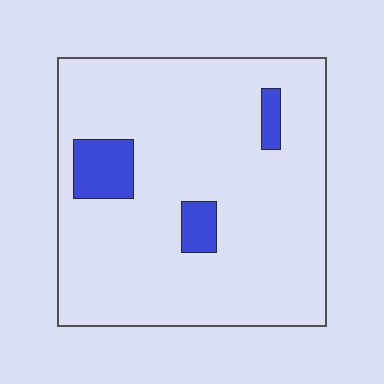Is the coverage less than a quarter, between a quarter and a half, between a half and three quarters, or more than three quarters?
Less than a quarter.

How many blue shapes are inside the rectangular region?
3.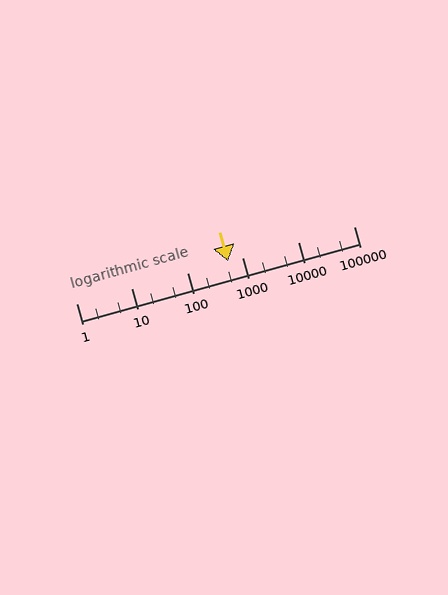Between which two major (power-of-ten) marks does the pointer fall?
The pointer is between 100 and 1000.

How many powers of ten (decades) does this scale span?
The scale spans 5 decades, from 1 to 100000.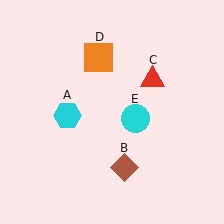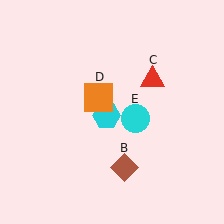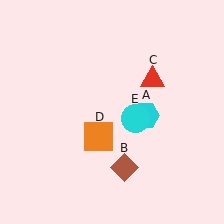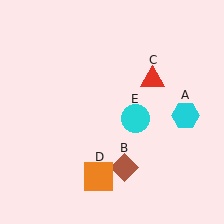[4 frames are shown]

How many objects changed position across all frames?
2 objects changed position: cyan hexagon (object A), orange square (object D).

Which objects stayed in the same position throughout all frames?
Brown diamond (object B) and red triangle (object C) and cyan circle (object E) remained stationary.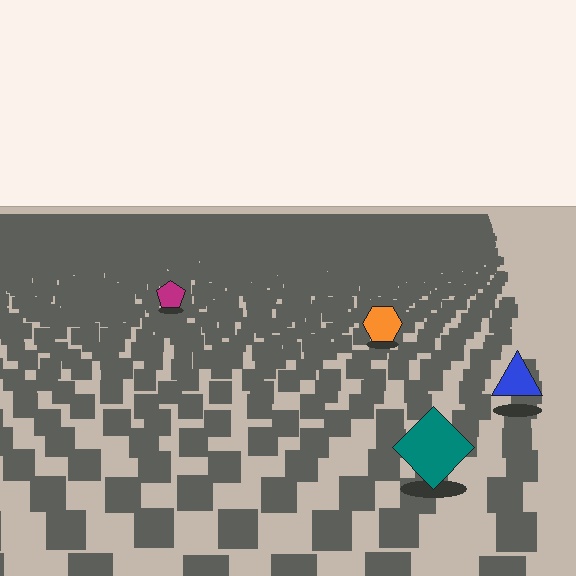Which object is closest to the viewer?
The teal diamond is closest. The texture marks near it are larger and more spread out.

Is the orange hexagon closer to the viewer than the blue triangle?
No. The blue triangle is closer — you can tell from the texture gradient: the ground texture is coarser near it.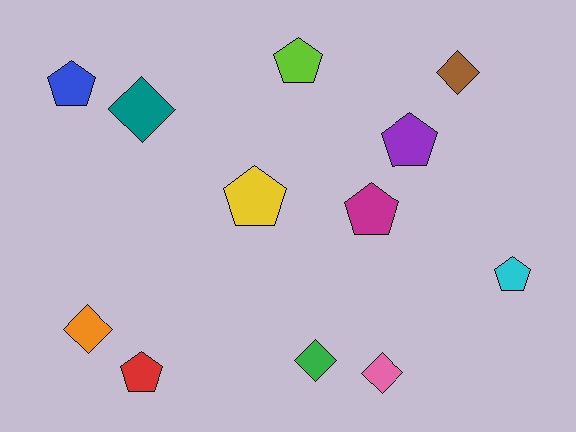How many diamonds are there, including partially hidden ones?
There are 5 diamonds.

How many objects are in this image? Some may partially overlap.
There are 12 objects.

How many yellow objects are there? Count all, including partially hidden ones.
There is 1 yellow object.